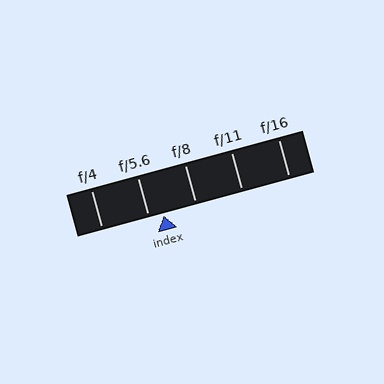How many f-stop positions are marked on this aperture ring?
There are 5 f-stop positions marked.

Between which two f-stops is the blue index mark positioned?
The index mark is between f/5.6 and f/8.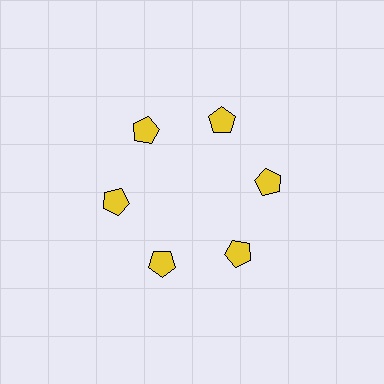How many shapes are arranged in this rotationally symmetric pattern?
There are 6 shapes, arranged in 6 groups of 1.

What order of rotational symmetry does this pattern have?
This pattern has 6-fold rotational symmetry.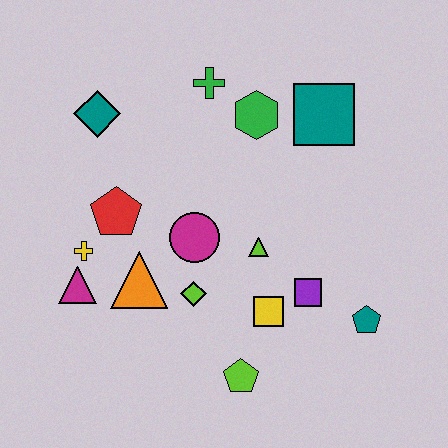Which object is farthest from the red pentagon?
The teal pentagon is farthest from the red pentagon.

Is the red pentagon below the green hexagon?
Yes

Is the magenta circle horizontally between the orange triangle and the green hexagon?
Yes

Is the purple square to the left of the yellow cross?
No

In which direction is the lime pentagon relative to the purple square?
The lime pentagon is below the purple square.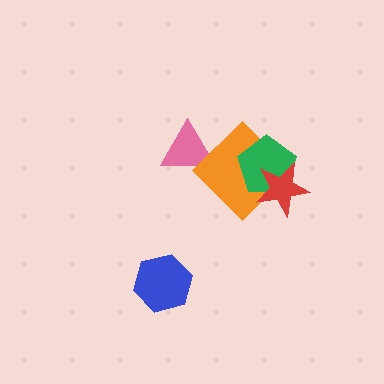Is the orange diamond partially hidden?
Yes, it is partially covered by another shape.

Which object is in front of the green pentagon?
The red star is in front of the green pentagon.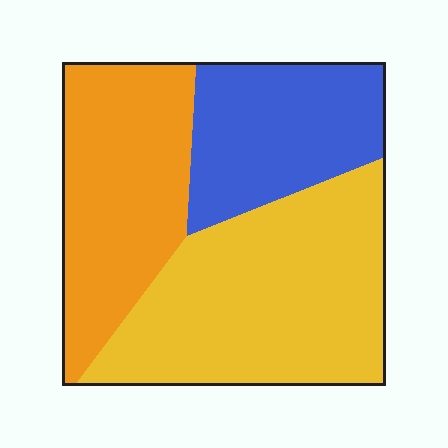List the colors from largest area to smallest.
From largest to smallest: yellow, orange, blue.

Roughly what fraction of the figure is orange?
Orange takes up between a sixth and a third of the figure.